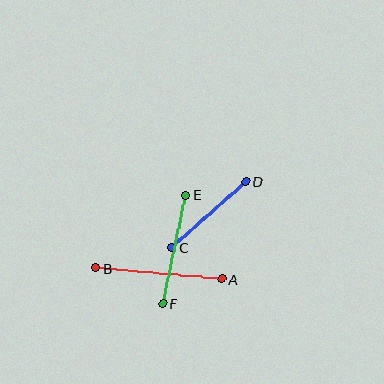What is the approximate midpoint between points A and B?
The midpoint is at approximately (159, 274) pixels.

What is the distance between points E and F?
The distance is approximately 111 pixels.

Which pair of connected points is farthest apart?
Points A and B are farthest apart.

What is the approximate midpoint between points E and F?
The midpoint is at approximately (174, 249) pixels.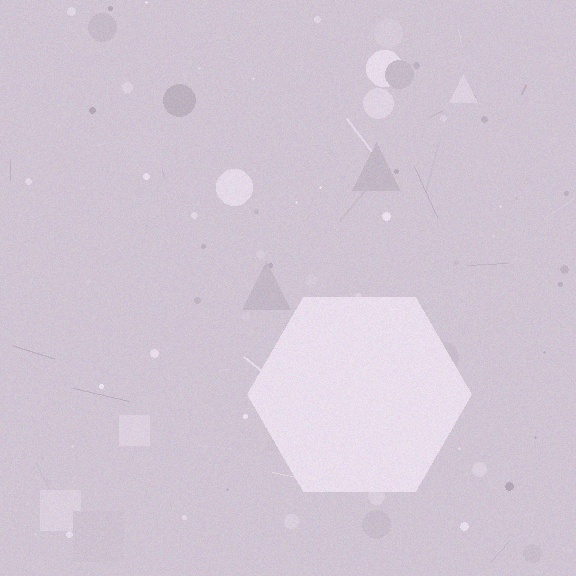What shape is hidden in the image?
A hexagon is hidden in the image.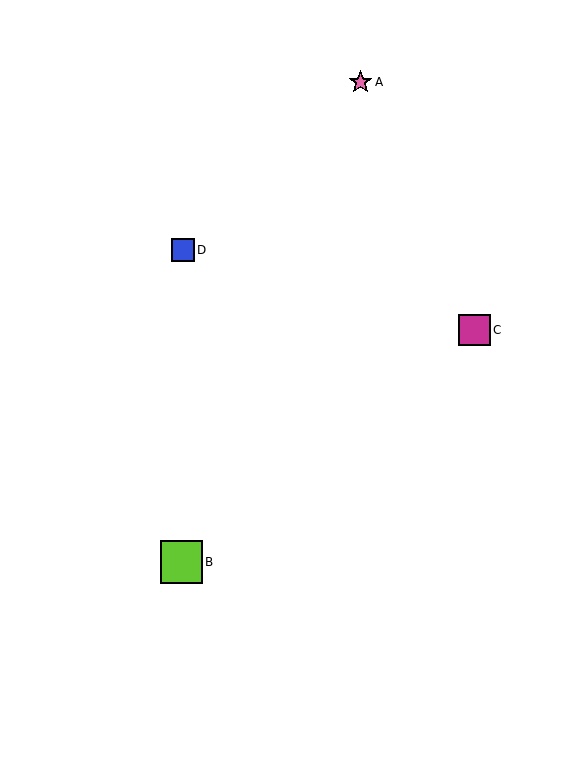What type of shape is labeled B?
Shape B is a lime square.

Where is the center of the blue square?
The center of the blue square is at (183, 250).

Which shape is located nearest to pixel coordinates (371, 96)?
The pink star (labeled A) at (360, 82) is nearest to that location.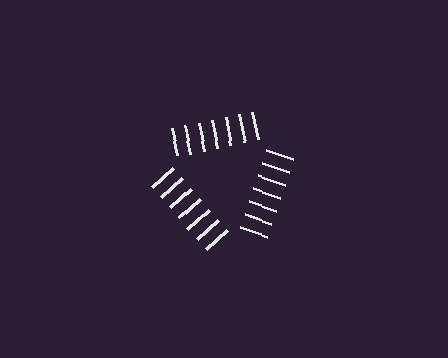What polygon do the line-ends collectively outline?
An illusory triangle — the line segments terminate on its edges but no continuous stroke is drawn.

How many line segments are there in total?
21 — 7 along each of the 3 edges.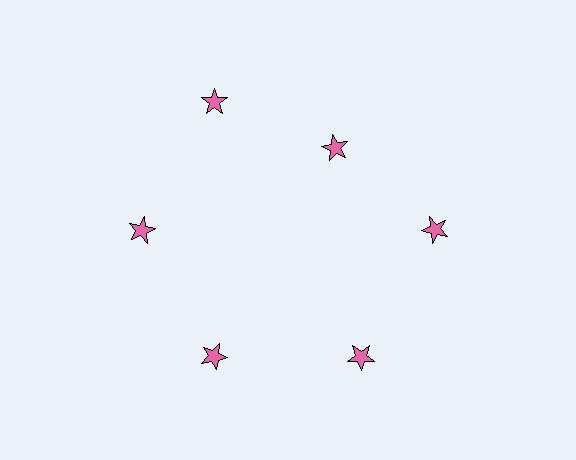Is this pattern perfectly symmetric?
No. The 6 pink stars are arranged in a ring, but one element near the 1 o'clock position is pulled inward toward the center, breaking the 6-fold rotational symmetry.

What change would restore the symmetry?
The symmetry would be restored by moving it outward, back onto the ring so that all 6 stars sit at equal angles and equal distance from the center.